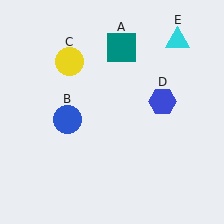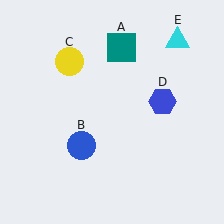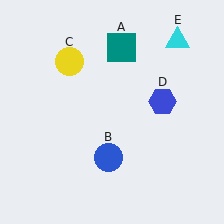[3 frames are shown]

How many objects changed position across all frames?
1 object changed position: blue circle (object B).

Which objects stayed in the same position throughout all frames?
Teal square (object A) and yellow circle (object C) and blue hexagon (object D) and cyan triangle (object E) remained stationary.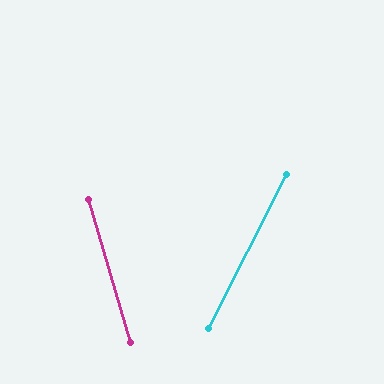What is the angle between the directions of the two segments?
Approximately 43 degrees.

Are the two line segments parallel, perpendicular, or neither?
Neither parallel nor perpendicular — they differ by about 43°.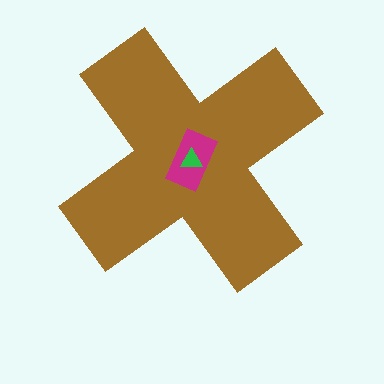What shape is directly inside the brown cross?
The magenta rectangle.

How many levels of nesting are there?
3.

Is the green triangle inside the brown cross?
Yes.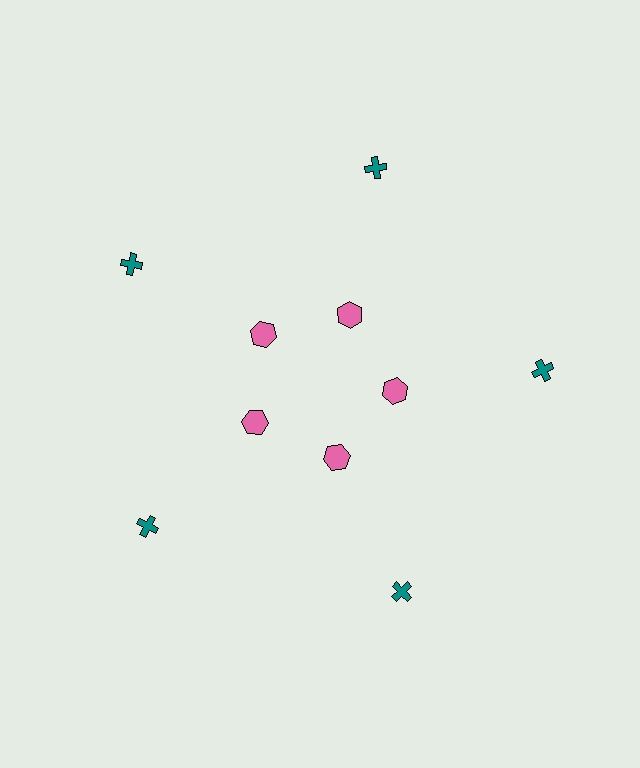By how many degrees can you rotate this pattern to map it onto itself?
The pattern maps onto itself every 72 degrees of rotation.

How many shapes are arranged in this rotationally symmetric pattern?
There are 10 shapes, arranged in 5 groups of 2.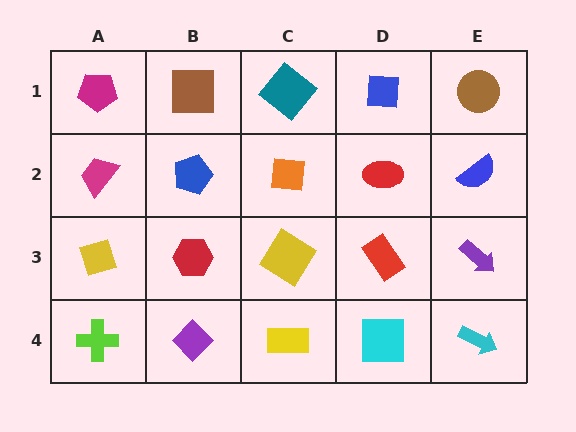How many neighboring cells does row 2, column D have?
4.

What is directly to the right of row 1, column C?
A blue square.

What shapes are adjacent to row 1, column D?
A red ellipse (row 2, column D), a teal diamond (row 1, column C), a brown circle (row 1, column E).